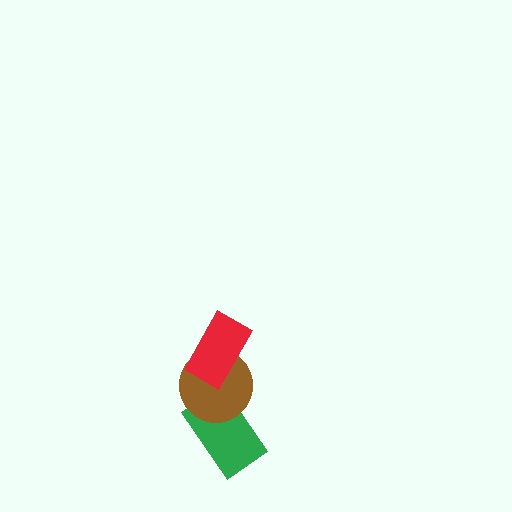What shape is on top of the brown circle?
The red rectangle is on top of the brown circle.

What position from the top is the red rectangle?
The red rectangle is 1st from the top.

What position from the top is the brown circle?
The brown circle is 2nd from the top.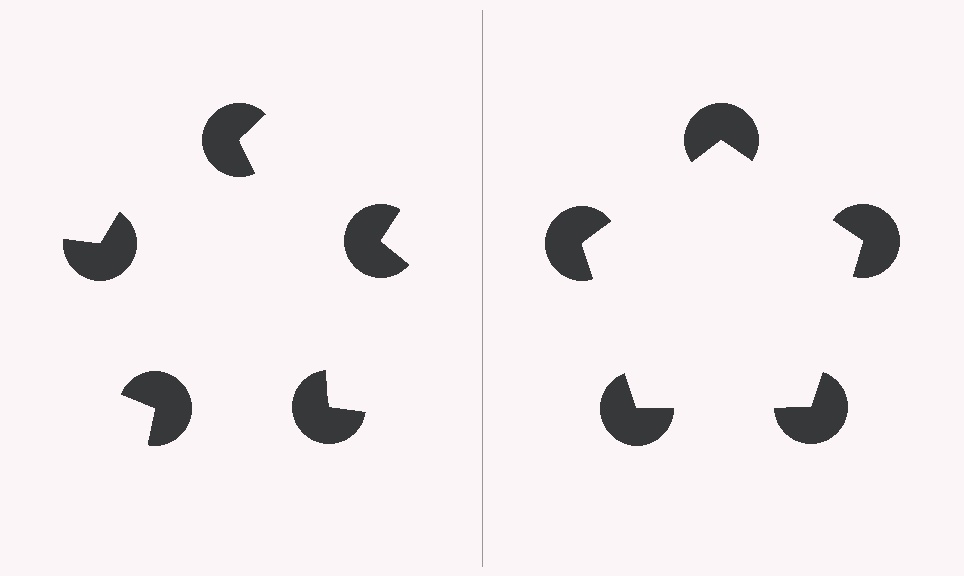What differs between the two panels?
The pac-man discs are positioned identically on both sides; only the wedge orientations differ. On the right they align to a pentagon; on the left they are misaligned.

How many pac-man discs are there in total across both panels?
10 — 5 on each side.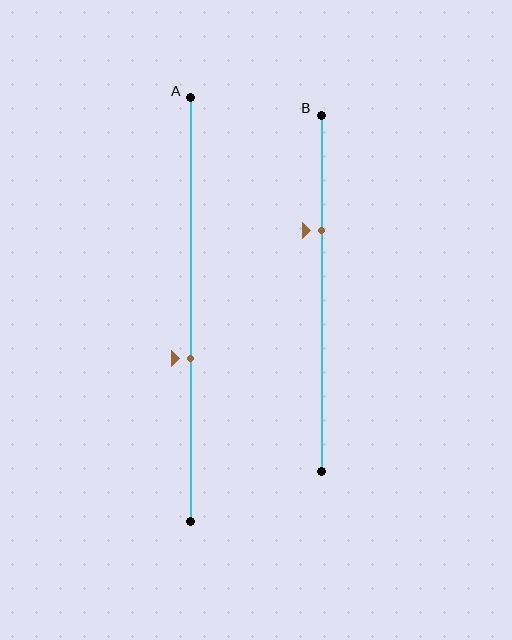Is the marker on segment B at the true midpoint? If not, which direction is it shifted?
No, the marker on segment B is shifted upward by about 18% of the segment length.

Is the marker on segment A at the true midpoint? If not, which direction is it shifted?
No, the marker on segment A is shifted downward by about 12% of the segment length.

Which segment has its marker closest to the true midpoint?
Segment A has its marker closest to the true midpoint.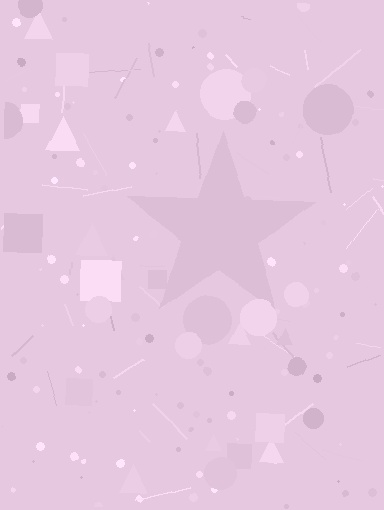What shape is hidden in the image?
A star is hidden in the image.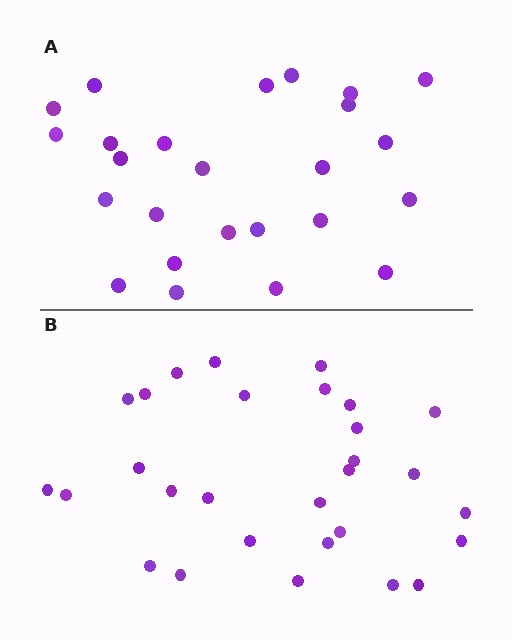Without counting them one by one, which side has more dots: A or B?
Region B (the bottom region) has more dots.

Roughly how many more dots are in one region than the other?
Region B has about 4 more dots than region A.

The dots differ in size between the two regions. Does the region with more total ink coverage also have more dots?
No. Region A has more total ink coverage because its dots are larger, but region B actually contains more individual dots. Total area can be misleading — the number of items is what matters here.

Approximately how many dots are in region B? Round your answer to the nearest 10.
About 30 dots. (The exact count is 29, which rounds to 30.)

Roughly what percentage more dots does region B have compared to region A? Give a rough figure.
About 15% more.